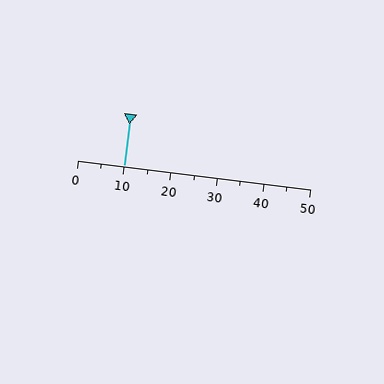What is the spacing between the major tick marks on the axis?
The major ticks are spaced 10 apart.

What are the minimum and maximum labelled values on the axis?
The axis runs from 0 to 50.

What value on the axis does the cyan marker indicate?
The marker indicates approximately 10.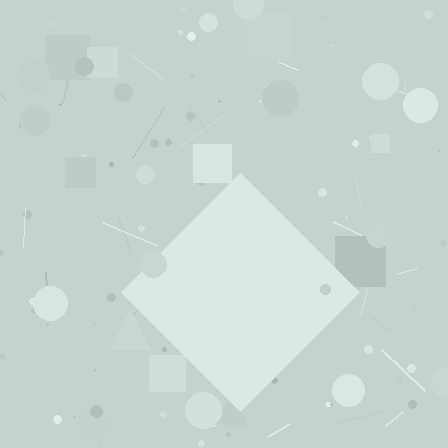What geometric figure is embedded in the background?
A diamond is embedded in the background.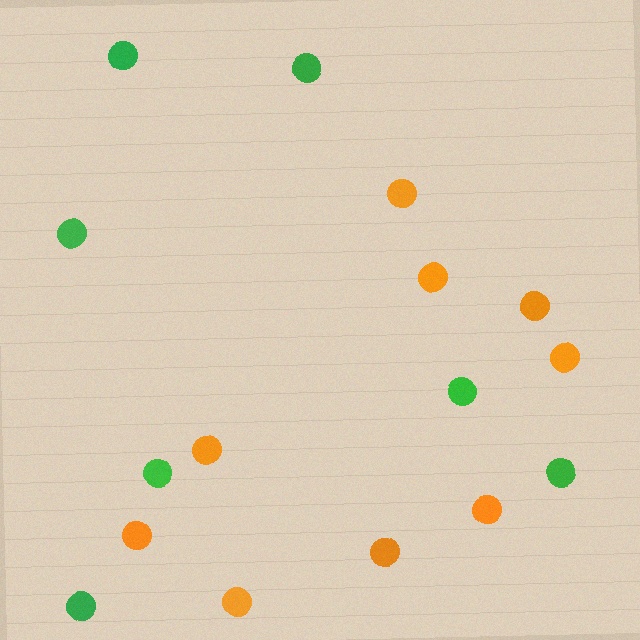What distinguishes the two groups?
There are 2 groups: one group of orange circles (9) and one group of green circles (7).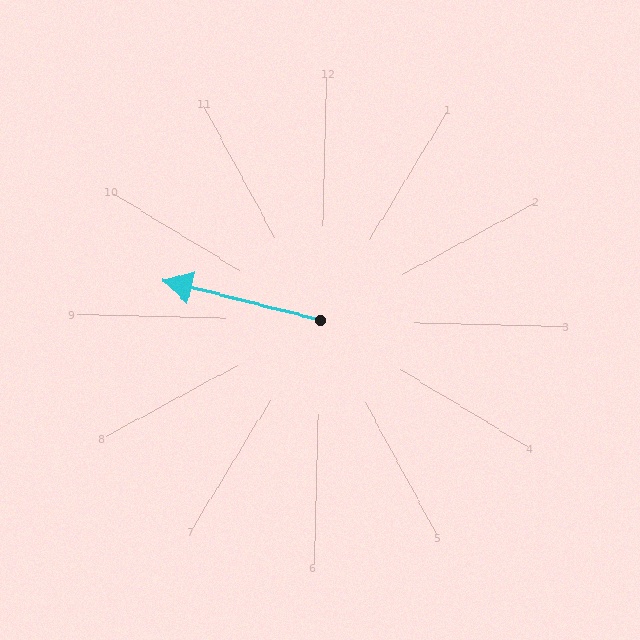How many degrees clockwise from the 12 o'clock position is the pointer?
Approximately 283 degrees.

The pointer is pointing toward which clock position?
Roughly 9 o'clock.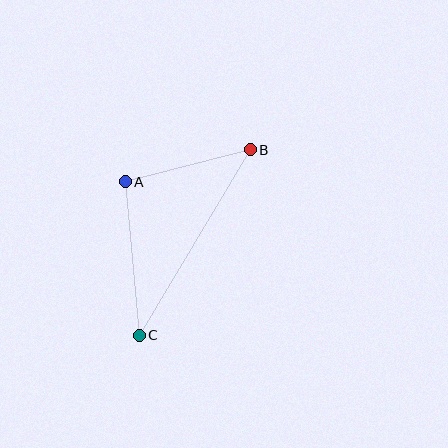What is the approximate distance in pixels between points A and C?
The distance between A and C is approximately 154 pixels.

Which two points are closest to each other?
Points A and B are closest to each other.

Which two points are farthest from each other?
Points B and C are farthest from each other.